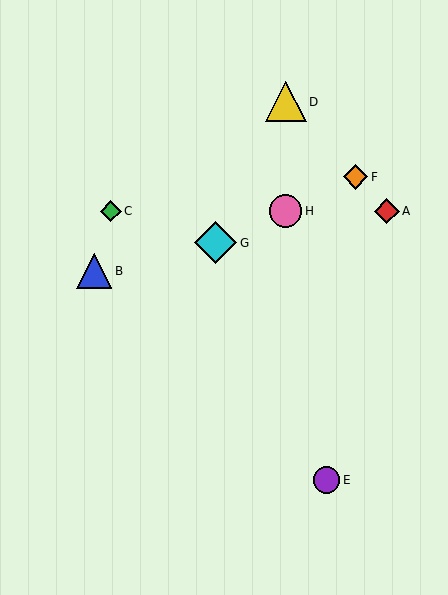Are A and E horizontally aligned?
No, A is at y≈211 and E is at y≈480.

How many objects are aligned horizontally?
3 objects (A, C, H) are aligned horizontally.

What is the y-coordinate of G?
Object G is at y≈243.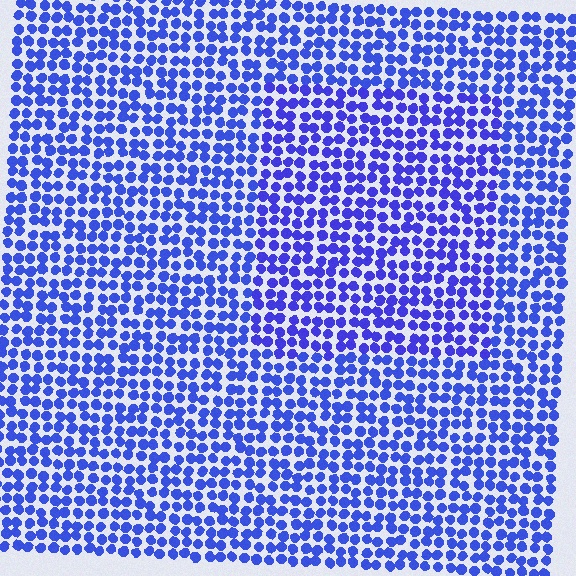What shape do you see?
I see a rectangle.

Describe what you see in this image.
The image is filled with small blue elements in a uniform arrangement. A rectangle-shaped region is visible where the elements are tinted to a slightly different hue, forming a subtle color boundary.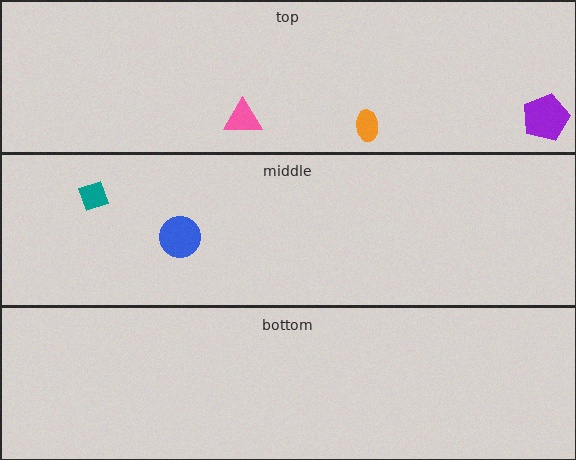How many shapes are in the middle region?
2.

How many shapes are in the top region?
3.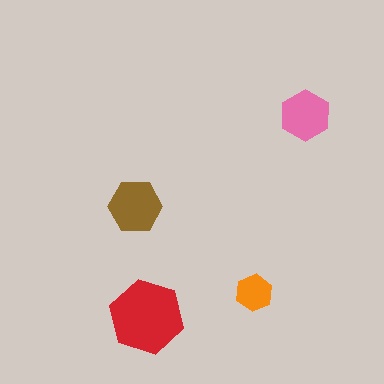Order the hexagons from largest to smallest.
the red one, the brown one, the pink one, the orange one.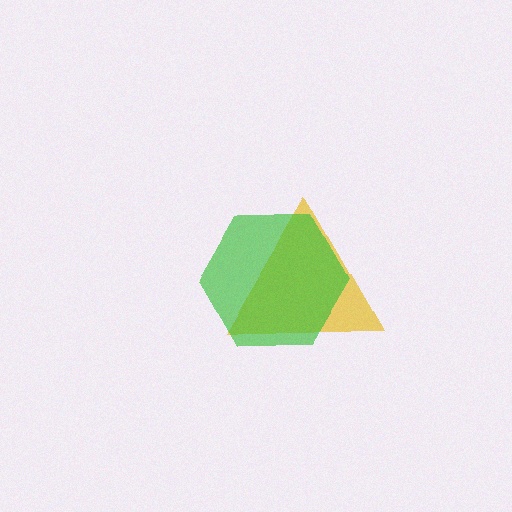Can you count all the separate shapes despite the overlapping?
Yes, there are 2 separate shapes.